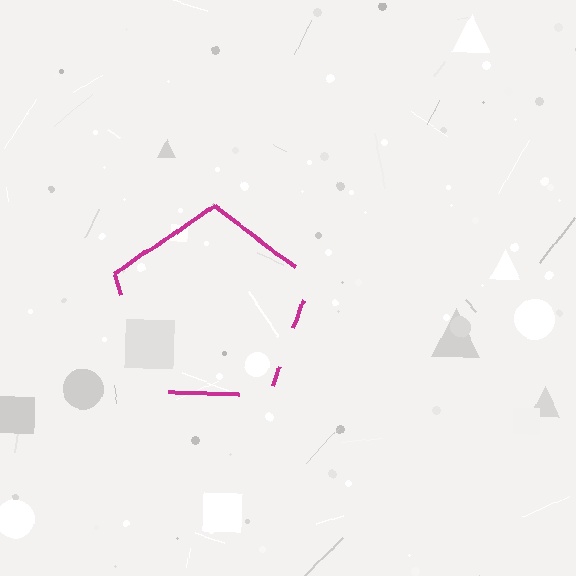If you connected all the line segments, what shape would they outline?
They would outline a pentagon.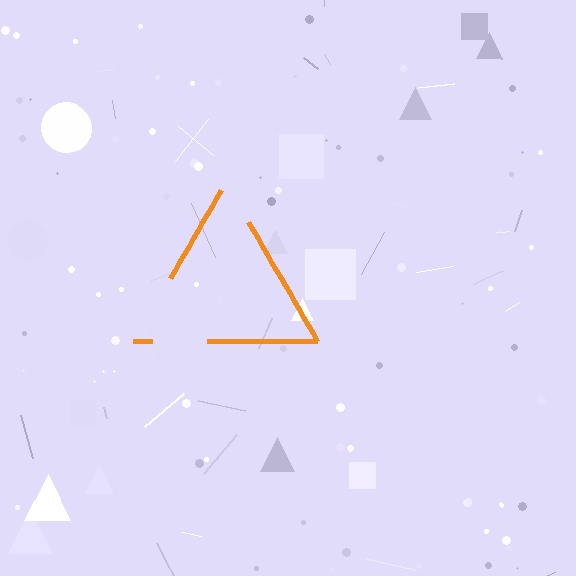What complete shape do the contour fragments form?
The contour fragments form a triangle.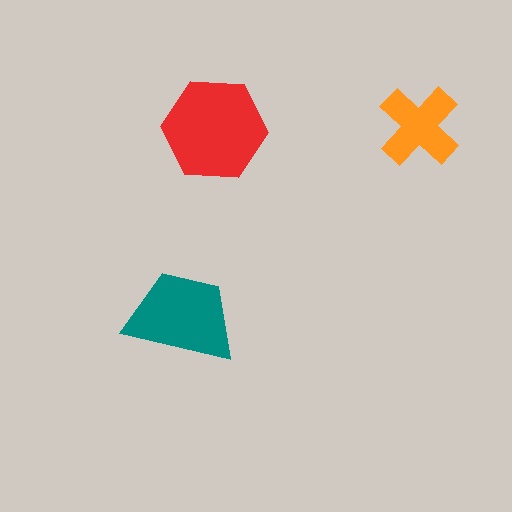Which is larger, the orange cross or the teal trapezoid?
The teal trapezoid.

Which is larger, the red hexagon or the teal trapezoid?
The red hexagon.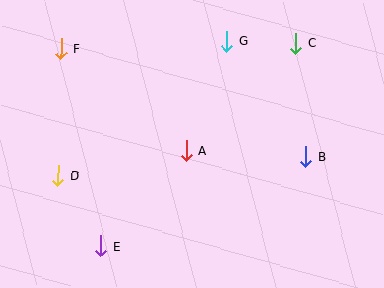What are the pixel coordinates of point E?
Point E is at (101, 246).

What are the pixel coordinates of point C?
Point C is at (296, 43).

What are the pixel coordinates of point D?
Point D is at (58, 176).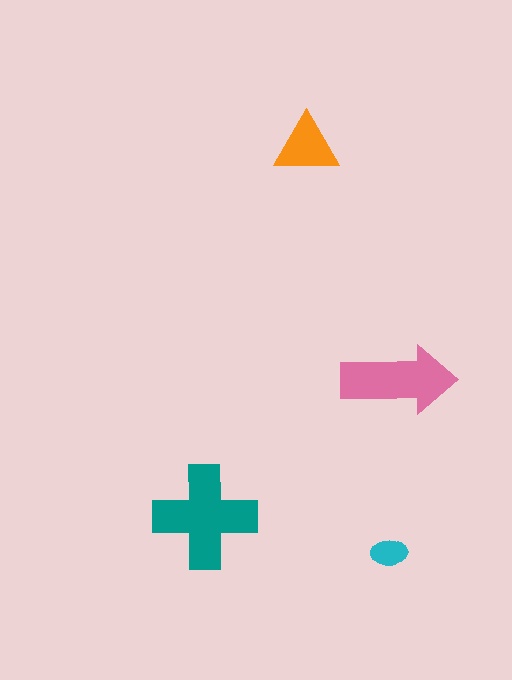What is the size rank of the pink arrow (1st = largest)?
2nd.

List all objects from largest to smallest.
The teal cross, the pink arrow, the orange triangle, the cyan ellipse.